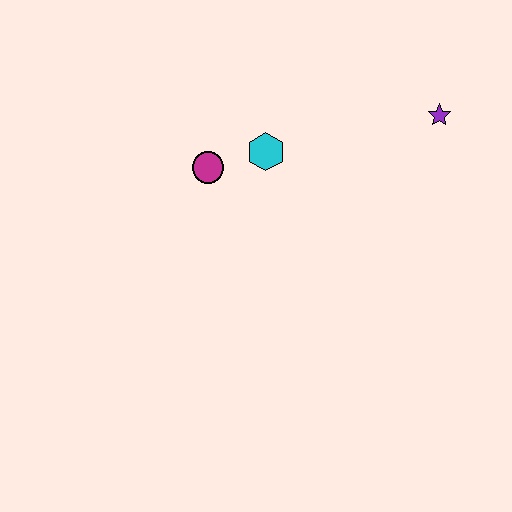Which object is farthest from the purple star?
The magenta circle is farthest from the purple star.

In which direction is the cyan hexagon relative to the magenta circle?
The cyan hexagon is to the right of the magenta circle.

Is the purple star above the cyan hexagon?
Yes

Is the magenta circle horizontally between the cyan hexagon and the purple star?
No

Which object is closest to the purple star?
The cyan hexagon is closest to the purple star.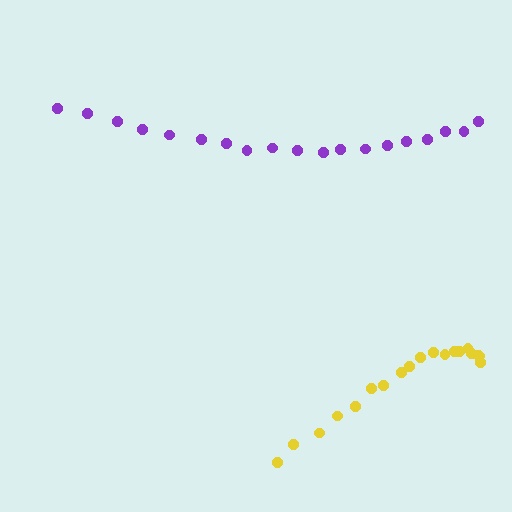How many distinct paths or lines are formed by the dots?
There are 2 distinct paths.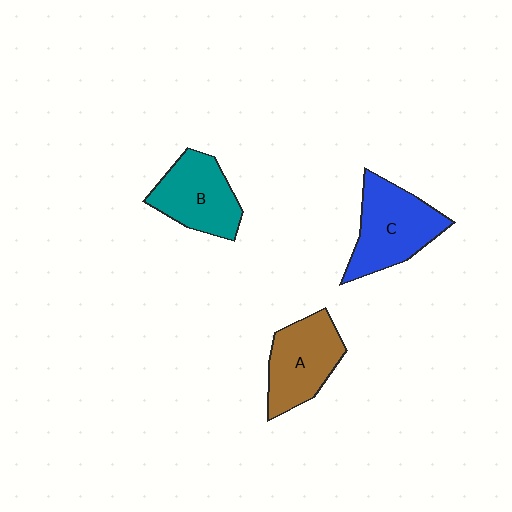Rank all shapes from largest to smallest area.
From largest to smallest: C (blue), A (brown), B (teal).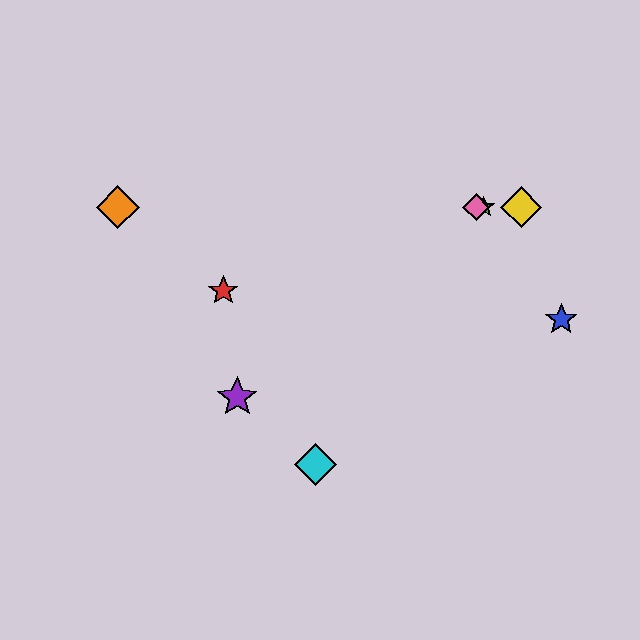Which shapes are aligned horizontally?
The green star, the yellow diamond, the orange diamond, the pink diamond are aligned horizontally.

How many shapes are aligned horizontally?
4 shapes (the green star, the yellow diamond, the orange diamond, the pink diamond) are aligned horizontally.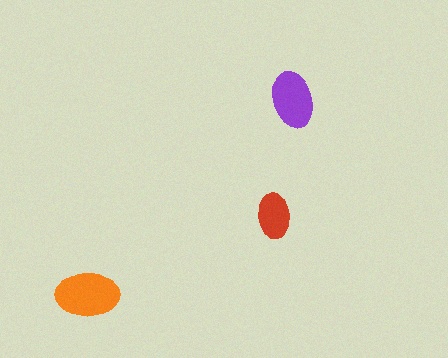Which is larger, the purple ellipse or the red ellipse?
The purple one.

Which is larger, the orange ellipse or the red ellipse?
The orange one.